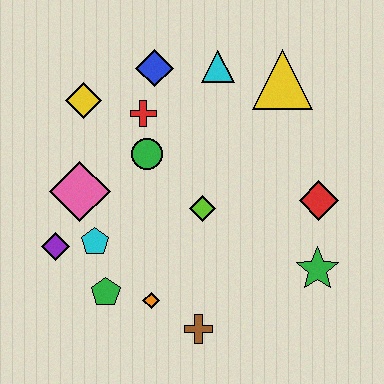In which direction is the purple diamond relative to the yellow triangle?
The purple diamond is to the left of the yellow triangle.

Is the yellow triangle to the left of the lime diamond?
No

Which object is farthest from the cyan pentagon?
The yellow triangle is farthest from the cyan pentagon.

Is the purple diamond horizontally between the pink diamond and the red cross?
No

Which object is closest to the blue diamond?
The red cross is closest to the blue diamond.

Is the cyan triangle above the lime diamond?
Yes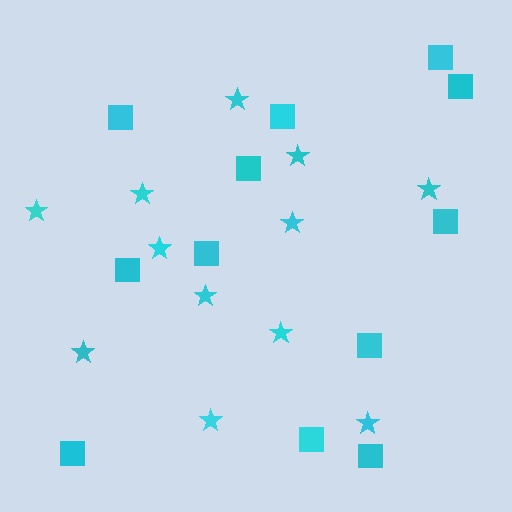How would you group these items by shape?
There are 2 groups: one group of squares (12) and one group of stars (12).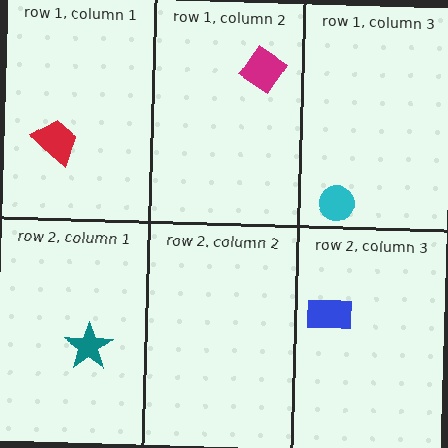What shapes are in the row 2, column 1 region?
The teal star.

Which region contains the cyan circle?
The row 1, column 3 region.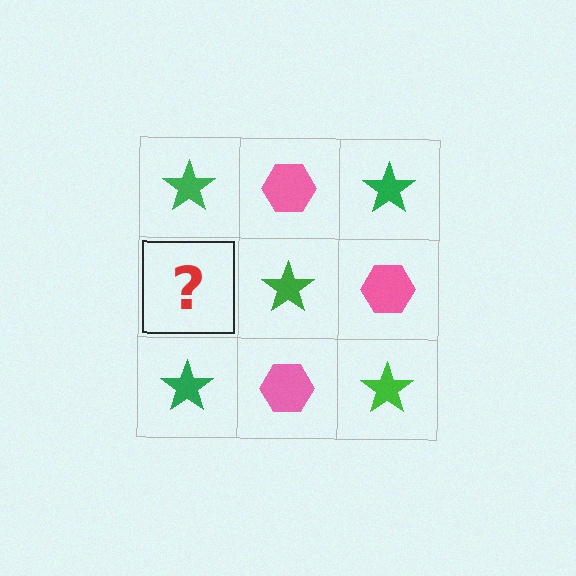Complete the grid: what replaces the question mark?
The question mark should be replaced with a pink hexagon.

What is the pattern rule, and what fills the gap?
The rule is that it alternates green star and pink hexagon in a checkerboard pattern. The gap should be filled with a pink hexagon.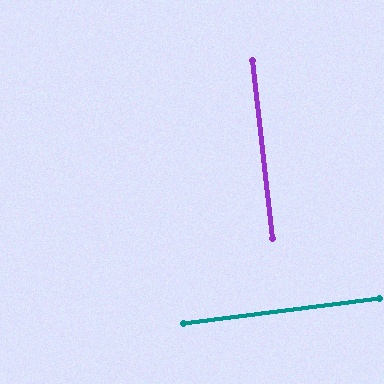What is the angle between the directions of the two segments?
Approximately 89 degrees.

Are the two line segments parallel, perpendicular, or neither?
Perpendicular — they meet at approximately 89°.